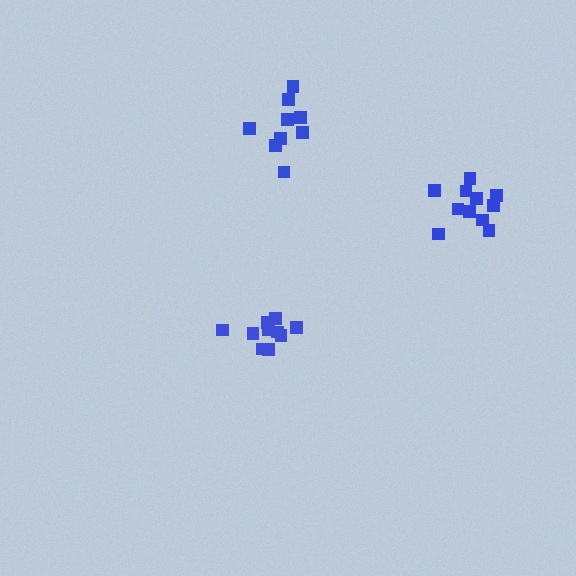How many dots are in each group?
Group 1: 9 dots, Group 2: 10 dots, Group 3: 11 dots (30 total).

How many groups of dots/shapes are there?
There are 3 groups.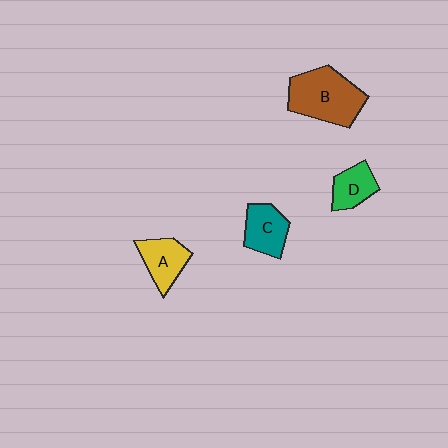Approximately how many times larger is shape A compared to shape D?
Approximately 1.2 times.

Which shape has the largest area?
Shape B (brown).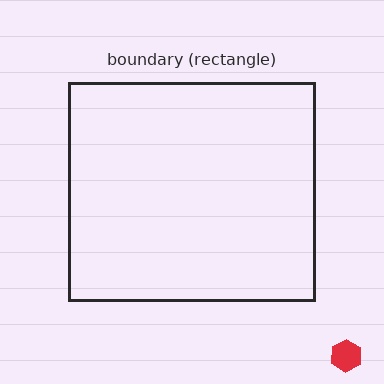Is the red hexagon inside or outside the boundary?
Outside.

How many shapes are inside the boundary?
0 inside, 1 outside.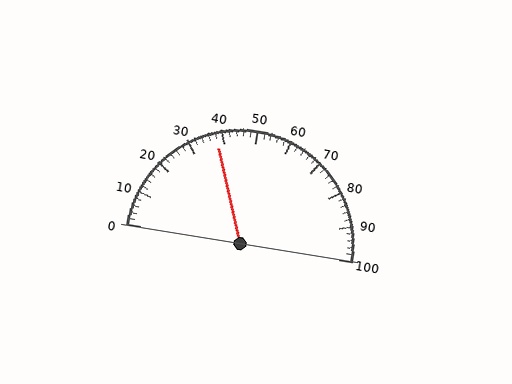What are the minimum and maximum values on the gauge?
The gauge ranges from 0 to 100.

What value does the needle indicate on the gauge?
The needle indicates approximately 38.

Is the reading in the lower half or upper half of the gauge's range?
The reading is in the lower half of the range (0 to 100).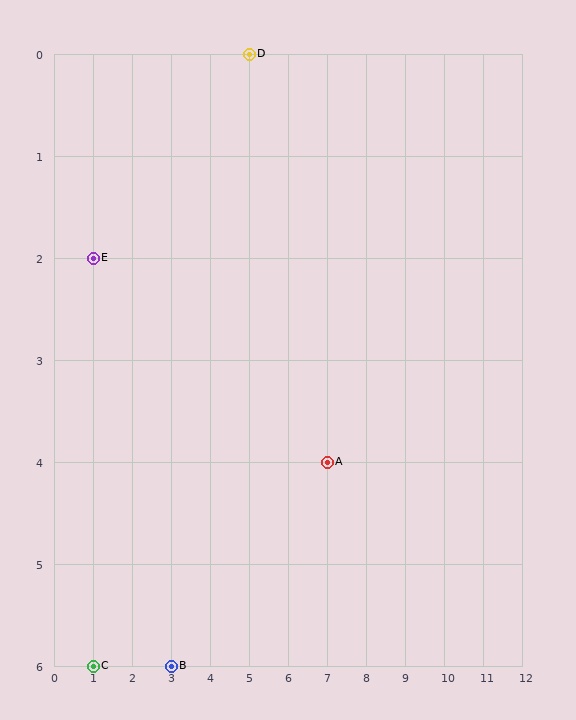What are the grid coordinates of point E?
Point E is at grid coordinates (1, 2).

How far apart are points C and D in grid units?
Points C and D are 4 columns and 6 rows apart (about 7.2 grid units diagonally).